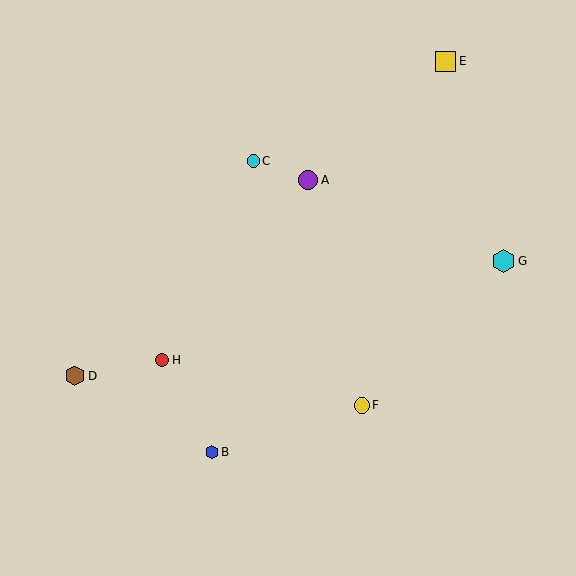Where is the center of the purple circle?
The center of the purple circle is at (308, 180).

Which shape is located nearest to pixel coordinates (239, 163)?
The cyan circle (labeled C) at (253, 161) is nearest to that location.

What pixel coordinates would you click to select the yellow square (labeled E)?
Click at (446, 61) to select the yellow square E.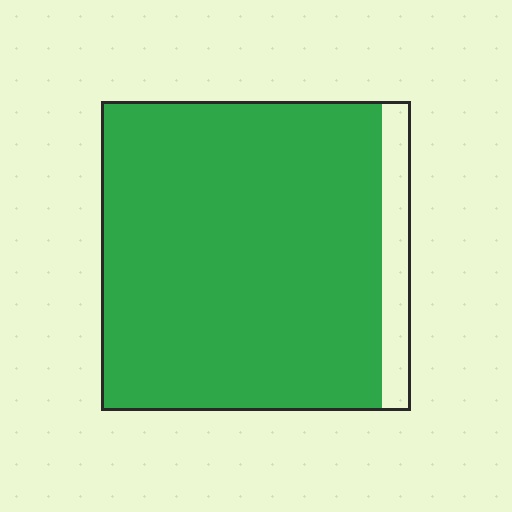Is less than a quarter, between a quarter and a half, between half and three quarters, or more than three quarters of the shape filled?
More than three quarters.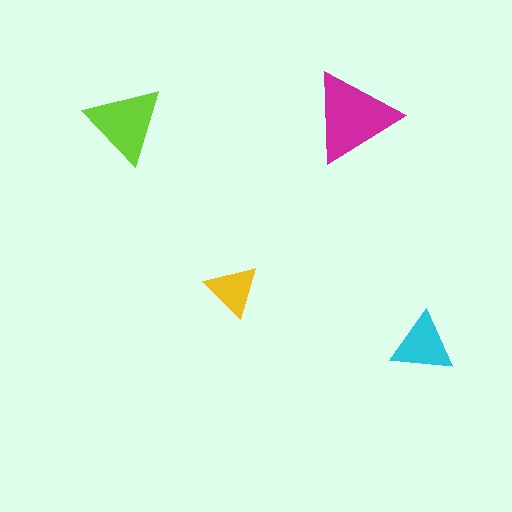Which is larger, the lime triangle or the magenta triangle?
The magenta one.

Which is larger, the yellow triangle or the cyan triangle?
The cyan one.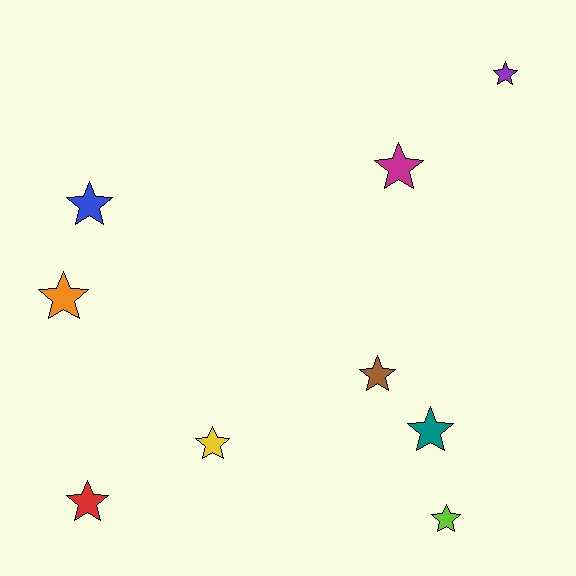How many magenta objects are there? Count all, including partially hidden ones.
There is 1 magenta object.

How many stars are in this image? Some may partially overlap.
There are 9 stars.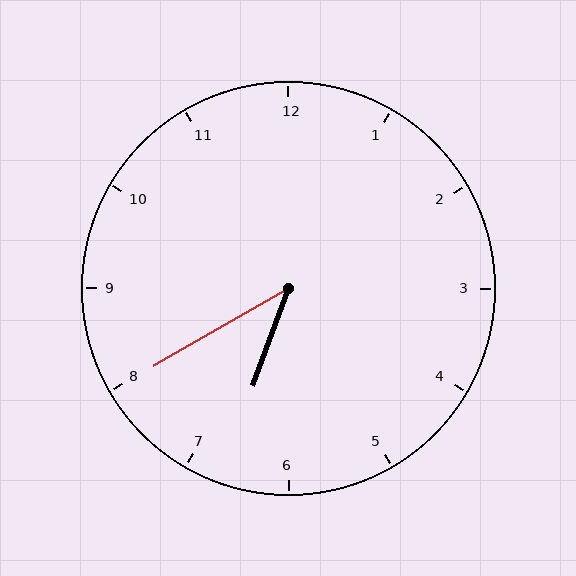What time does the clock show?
6:40.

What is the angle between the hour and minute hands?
Approximately 40 degrees.